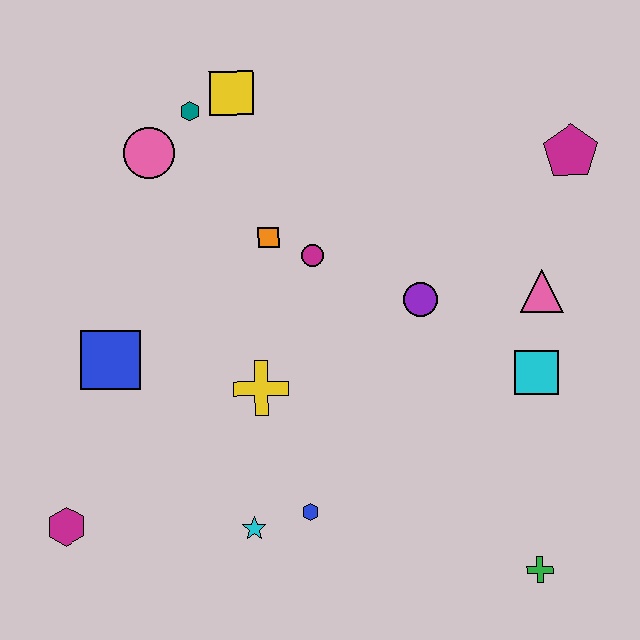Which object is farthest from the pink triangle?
The magenta hexagon is farthest from the pink triangle.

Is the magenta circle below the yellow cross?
No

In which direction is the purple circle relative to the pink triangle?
The purple circle is to the left of the pink triangle.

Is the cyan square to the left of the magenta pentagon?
Yes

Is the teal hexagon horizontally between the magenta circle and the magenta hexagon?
Yes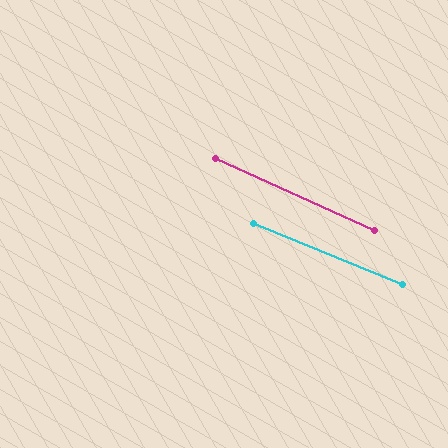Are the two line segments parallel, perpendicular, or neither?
Parallel — their directions differ by only 2.0°.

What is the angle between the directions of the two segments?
Approximately 2 degrees.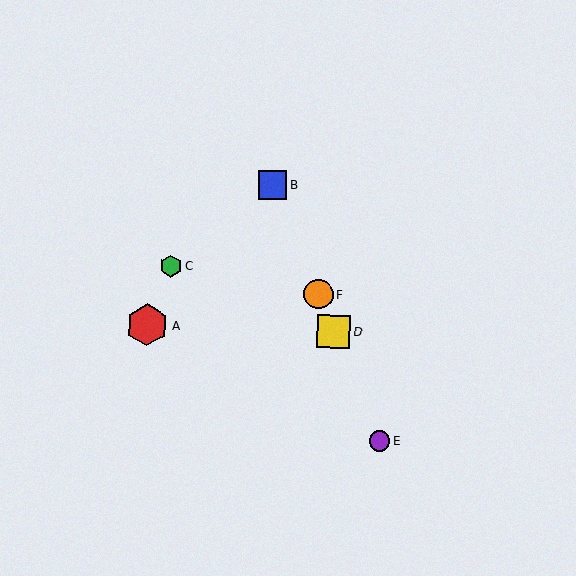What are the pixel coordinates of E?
Object E is at (380, 441).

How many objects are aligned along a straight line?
4 objects (B, D, E, F) are aligned along a straight line.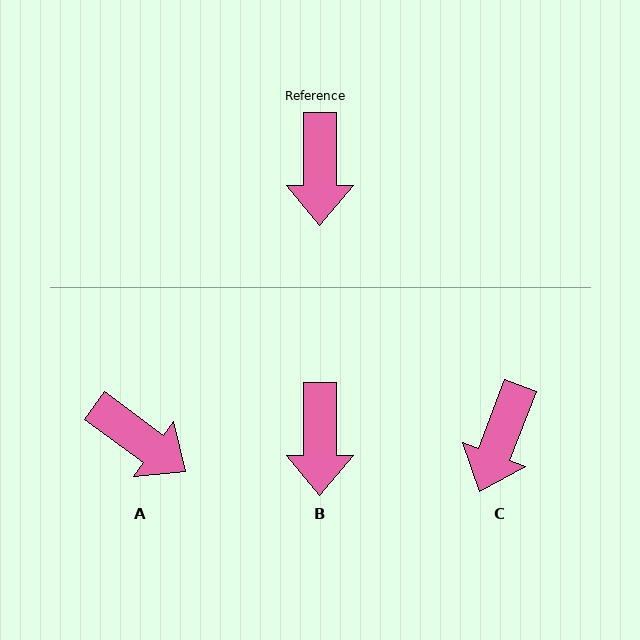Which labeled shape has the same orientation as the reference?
B.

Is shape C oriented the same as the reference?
No, it is off by about 21 degrees.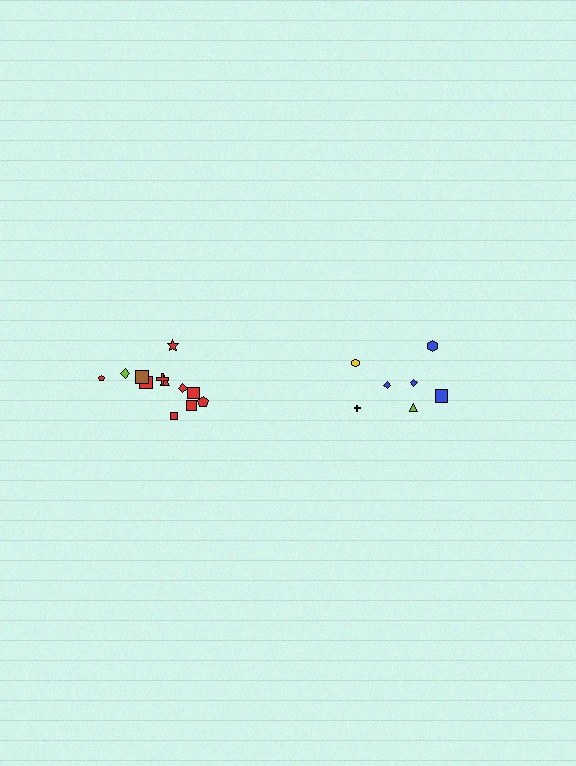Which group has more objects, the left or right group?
The left group.